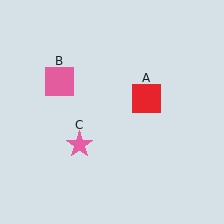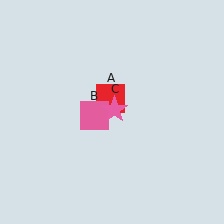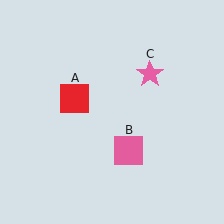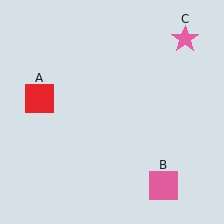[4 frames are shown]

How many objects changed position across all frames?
3 objects changed position: red square (object A), pink square (object B), pink star (object C).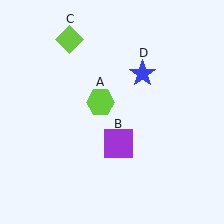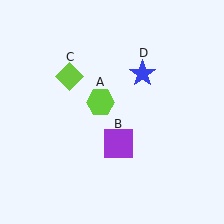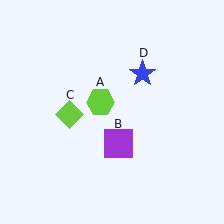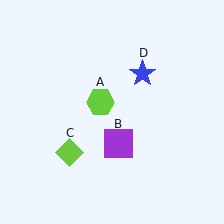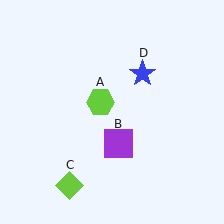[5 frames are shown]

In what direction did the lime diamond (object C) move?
The lime diamond (object C) moved down.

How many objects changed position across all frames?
1 object changed position: lime diamond (object C).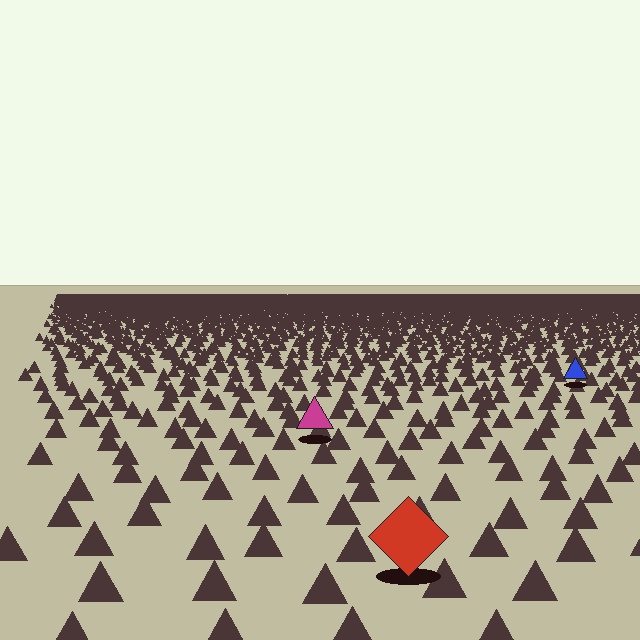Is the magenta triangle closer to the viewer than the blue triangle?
Yes. The magenta triangle is closer — you can tell from the texture gradient: the ground texture is coarser near it.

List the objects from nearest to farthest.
From nearest to farthest: the red diamond, the magenta triangle, the blue triangle.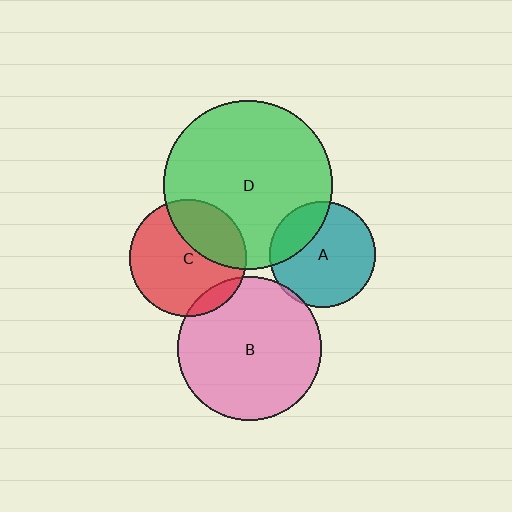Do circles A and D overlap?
Yes.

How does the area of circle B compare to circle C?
Approximately 1.5 times.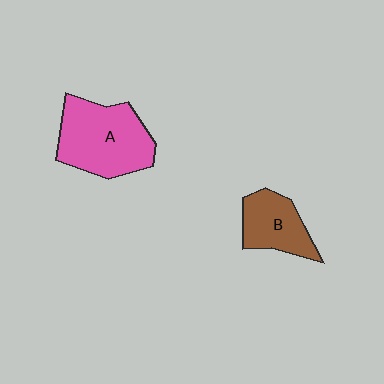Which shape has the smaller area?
Shape B (brown).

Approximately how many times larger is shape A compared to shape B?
Approximately 1.7 times.